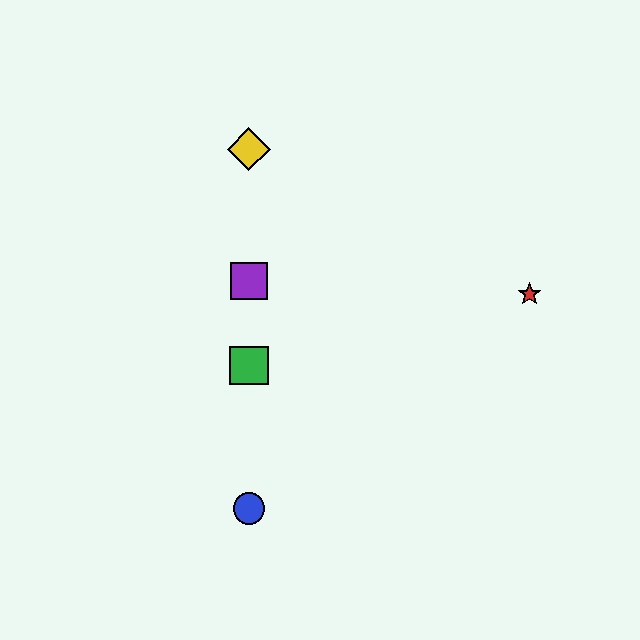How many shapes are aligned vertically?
4 shapes (the blue circle, the green square, the yellow diamond, the purple square) are aligned vertically.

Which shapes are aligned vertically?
The blue circle, the green square, the yellow diamond, the purple square are aligned vertically.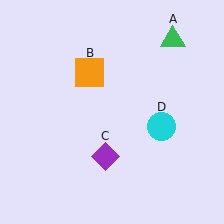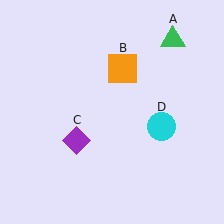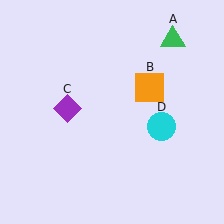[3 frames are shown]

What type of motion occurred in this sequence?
The orange square (object B), purple diamond (object C) rotated clockwise around the center of the scene.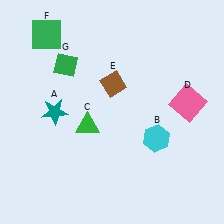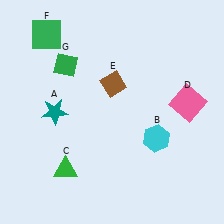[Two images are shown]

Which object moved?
The green triangle (C) moved down.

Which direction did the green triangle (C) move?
The green triangle (C) moved down.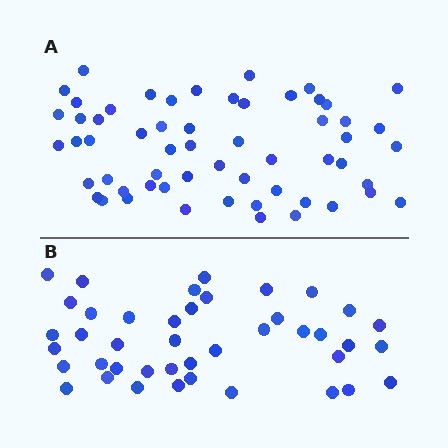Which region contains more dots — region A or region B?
Region A (the top region) has more dots.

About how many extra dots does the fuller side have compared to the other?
Region A has approximately 15 more dots than region B.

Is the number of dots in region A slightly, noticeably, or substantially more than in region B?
Region A has noticeably more, but not dramatically so. The ratio is roughly 1.4 to 1.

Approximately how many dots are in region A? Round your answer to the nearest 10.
About 60 dots. (The exact count is 58, which rounds to 60.)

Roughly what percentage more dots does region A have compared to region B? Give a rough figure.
About 40% more.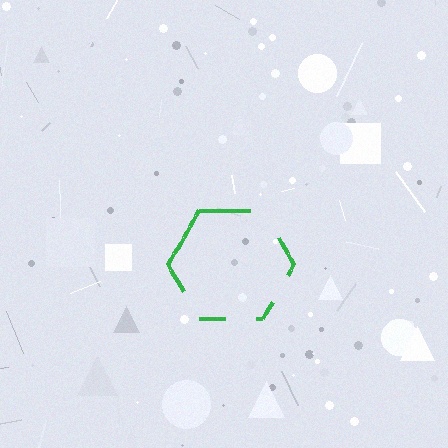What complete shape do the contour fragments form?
The contour fragments form a hexagon.